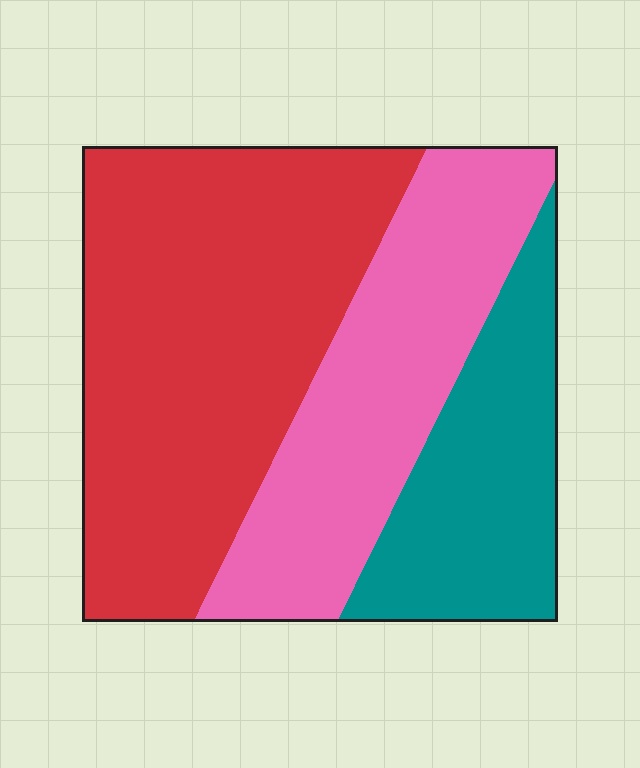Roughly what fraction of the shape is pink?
Pink takes up between a quarter and a half of the shape.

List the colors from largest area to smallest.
From largest to smallest: red, pink, teal.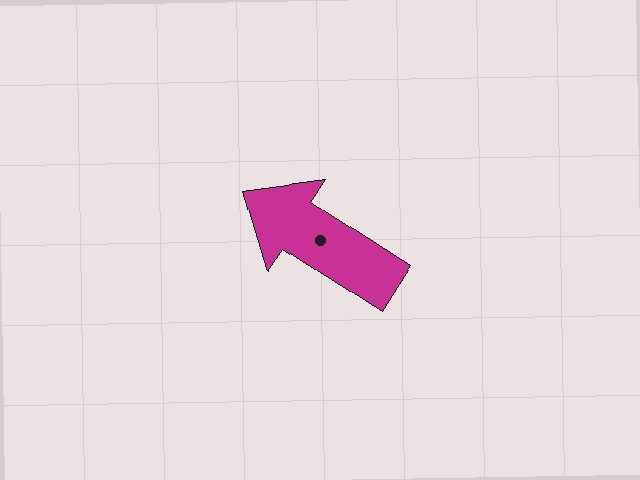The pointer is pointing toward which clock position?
Roughly 10 o'clock.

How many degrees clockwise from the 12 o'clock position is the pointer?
Approximately 303 degrees.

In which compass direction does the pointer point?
Northwest.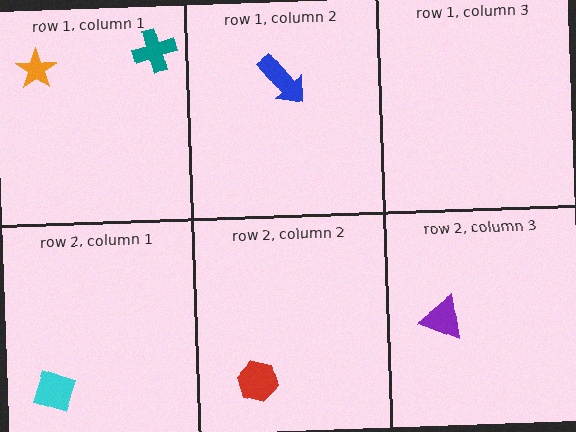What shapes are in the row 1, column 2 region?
The blue arrow.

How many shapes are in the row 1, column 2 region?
1.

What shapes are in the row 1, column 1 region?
The teal cross, the orange star.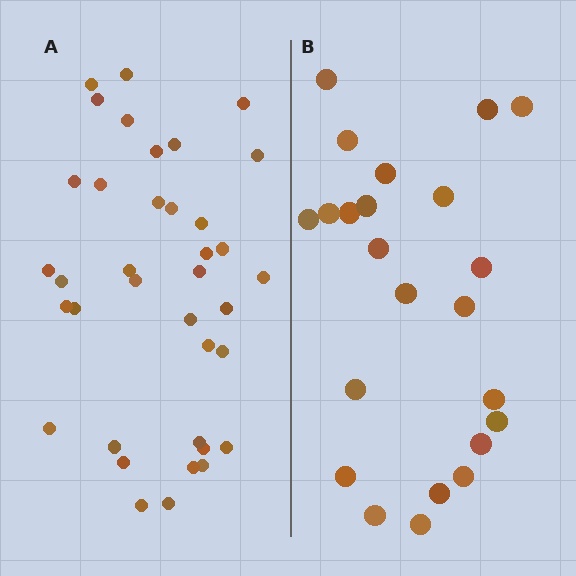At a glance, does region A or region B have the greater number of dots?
Region A (the left region) has more dots.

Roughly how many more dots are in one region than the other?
Region A has approximately 15 more dots than region B.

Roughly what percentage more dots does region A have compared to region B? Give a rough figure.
About 60% more.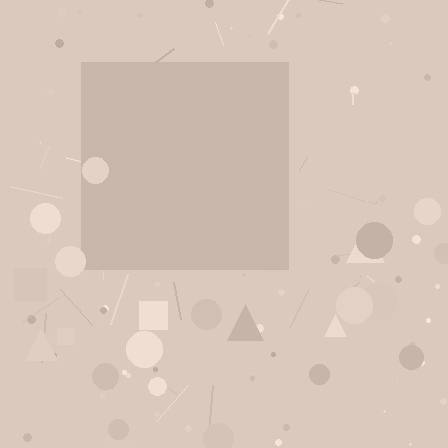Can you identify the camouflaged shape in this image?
The camouflaged shape is a square.